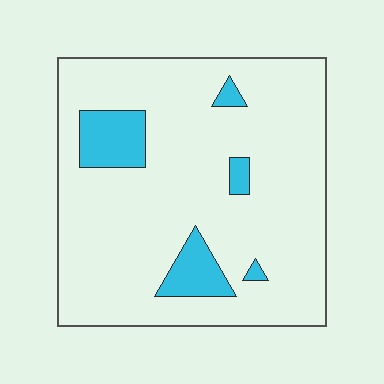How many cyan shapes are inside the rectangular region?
5.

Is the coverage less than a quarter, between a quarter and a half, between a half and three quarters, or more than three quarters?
Less than a quarter.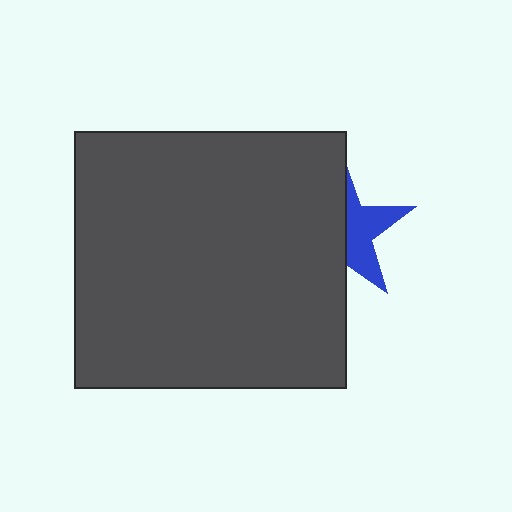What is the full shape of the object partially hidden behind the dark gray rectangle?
The partially hidden object is a blue star.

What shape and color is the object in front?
The object in front is a dark gray rectangle.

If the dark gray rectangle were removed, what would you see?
You would see the complete blue star.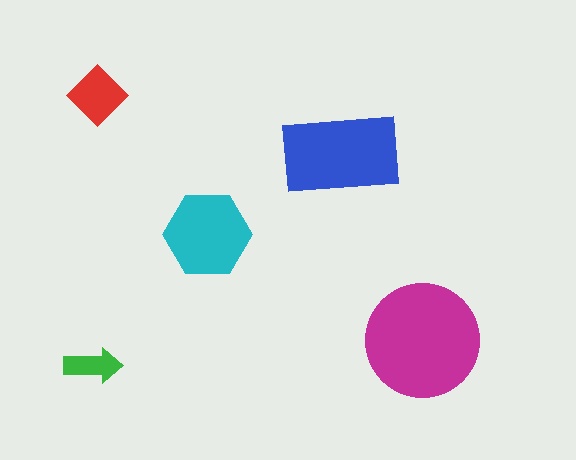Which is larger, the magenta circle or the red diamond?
The magenta circle.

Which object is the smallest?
The green arrow.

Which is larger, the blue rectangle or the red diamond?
The blue rectangle.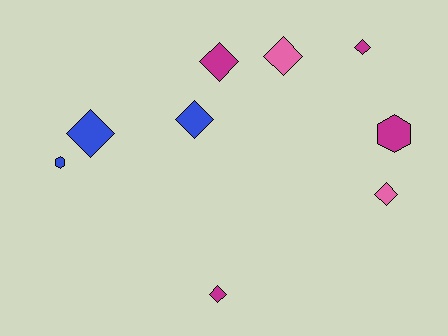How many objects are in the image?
There are 9 objects.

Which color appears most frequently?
Magenta, with 4 objects.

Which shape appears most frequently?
Diamond, with 7 objects.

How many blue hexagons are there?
There is 1 blue hexagon.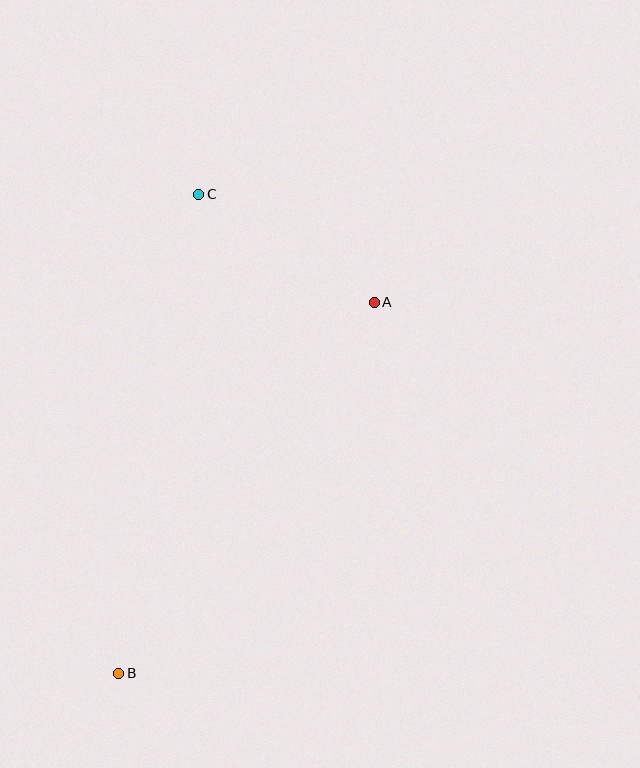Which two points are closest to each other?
Points A and C are closest to each other.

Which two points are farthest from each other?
Points B and C are farthest from each other.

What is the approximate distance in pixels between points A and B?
The distance between A and B is approximately 450 pixels.